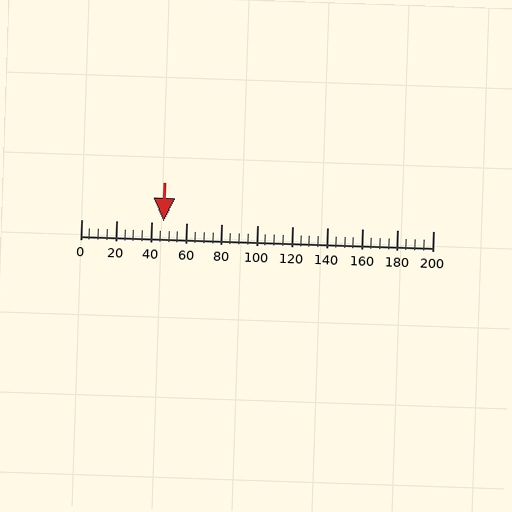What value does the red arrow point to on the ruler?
The red arrow points to approximately 47.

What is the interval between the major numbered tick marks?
The major tick marks are spaced 20 units apart.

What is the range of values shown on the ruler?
The ruler shows values from 0 to 200.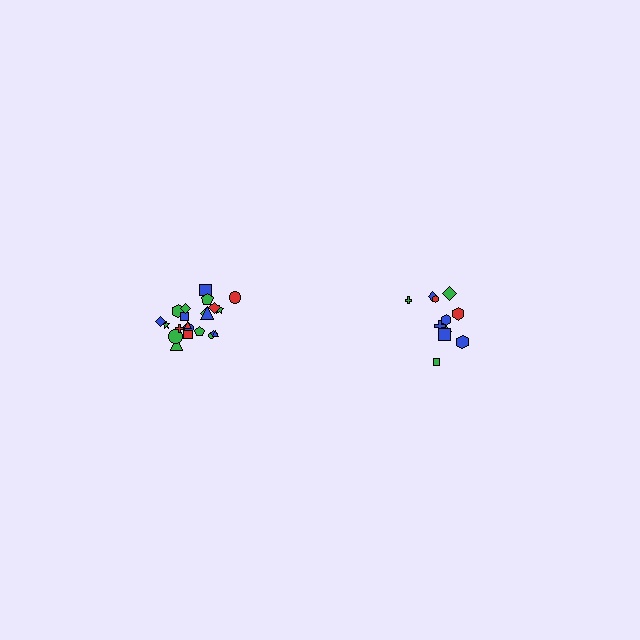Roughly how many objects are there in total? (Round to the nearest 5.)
Roughly 35 objects in total.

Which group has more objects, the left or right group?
The left group.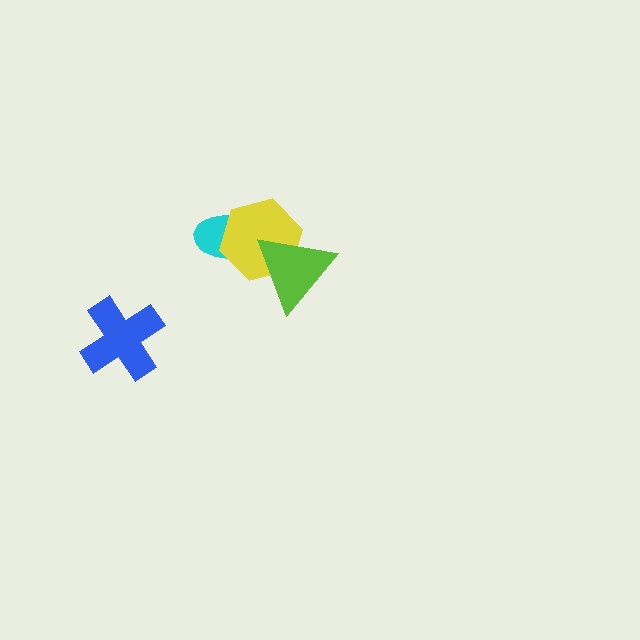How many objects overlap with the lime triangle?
1 object overlaps with the lime triangle.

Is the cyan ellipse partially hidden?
Yes, it is partially covered by another shape.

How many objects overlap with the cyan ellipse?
1 object overlaps with the cyan ellipse.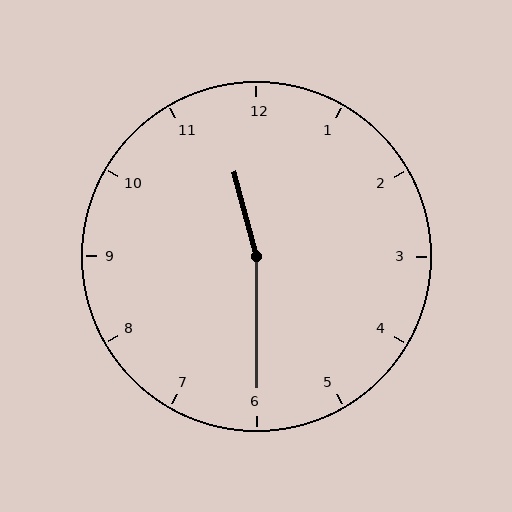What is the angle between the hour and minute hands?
Approximately 165 degrees.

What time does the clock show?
11:30.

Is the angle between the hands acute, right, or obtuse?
It is obtuse.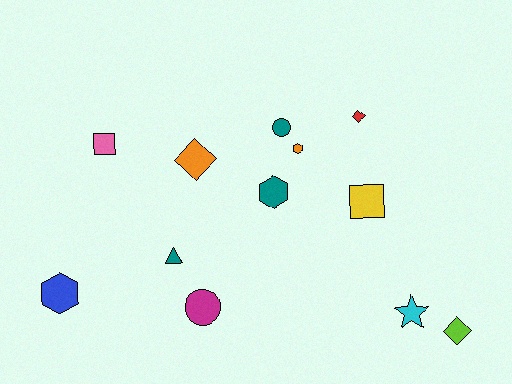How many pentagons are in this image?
There are no pentagons.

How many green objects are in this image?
There are no green objects.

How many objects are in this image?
There are 12 objects.